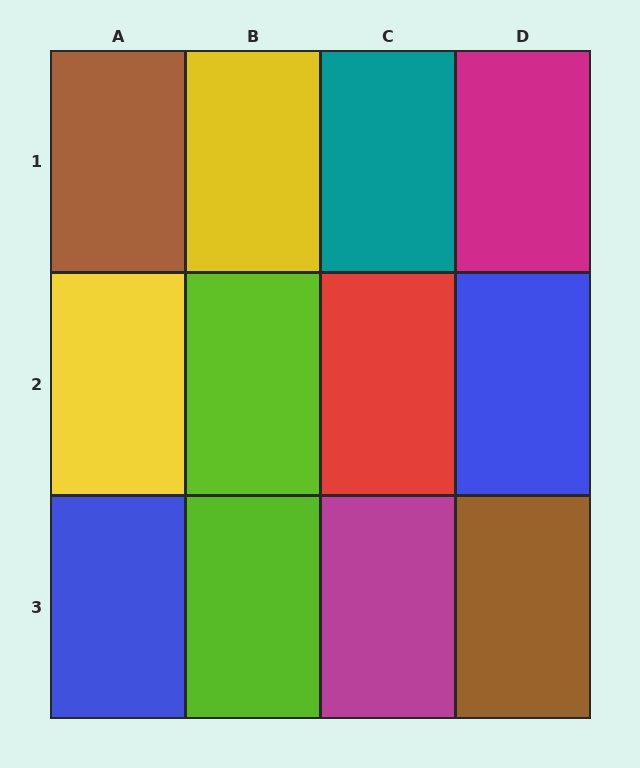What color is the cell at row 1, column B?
Yellow.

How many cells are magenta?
2 cells are magenta.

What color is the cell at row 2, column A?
Yellow.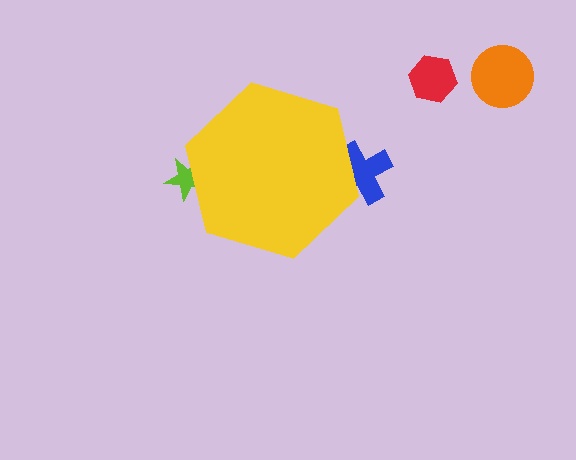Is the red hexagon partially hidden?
No, the red hexagon is fully visible.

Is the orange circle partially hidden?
No, the orange circle is fully visible.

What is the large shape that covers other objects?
A yellow hexagon.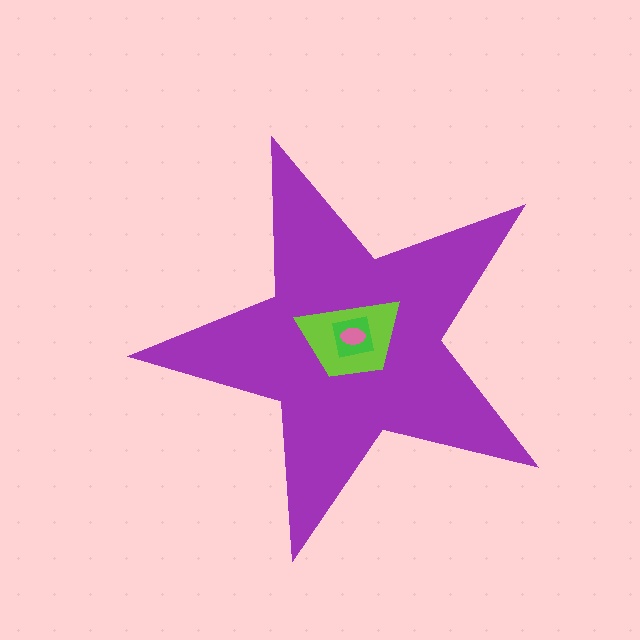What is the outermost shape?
The purple star.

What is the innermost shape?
The pink ellipse.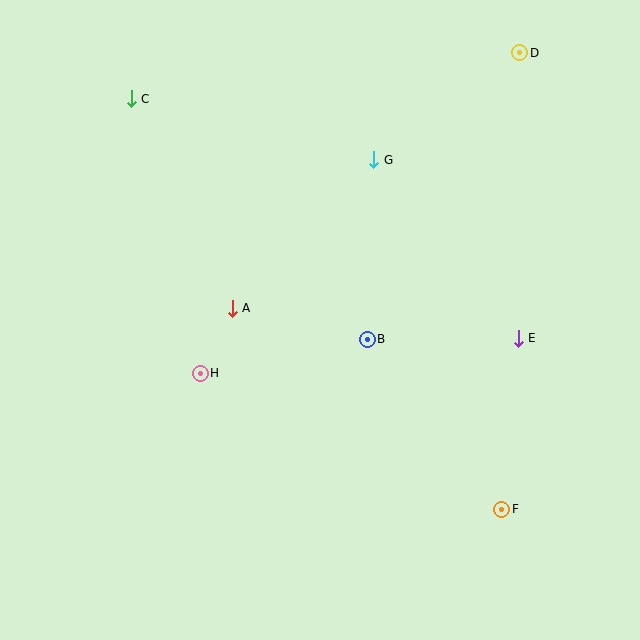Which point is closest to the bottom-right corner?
Point F is closest to the bottom-right corner.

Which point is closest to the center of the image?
Point B at (367, 339) is closest to the center.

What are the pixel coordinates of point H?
Point H is at (200, 373).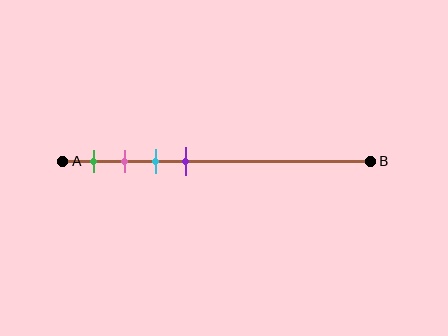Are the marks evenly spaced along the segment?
Yes, the marks are approximately evenly spaced.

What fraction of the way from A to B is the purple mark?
The purple mark is approximately 40% (0.4) of the way from A to B.